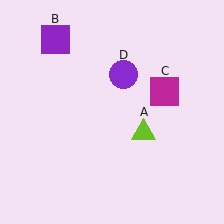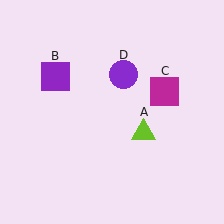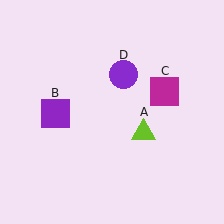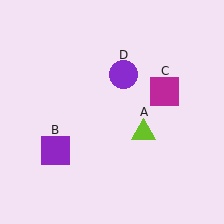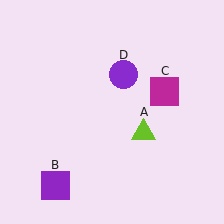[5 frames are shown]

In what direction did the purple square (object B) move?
The purple square (object B) moved down.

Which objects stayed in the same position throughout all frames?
Lime triangle (object A) and magenta square (object C) and purple circle (object D) remained stationary.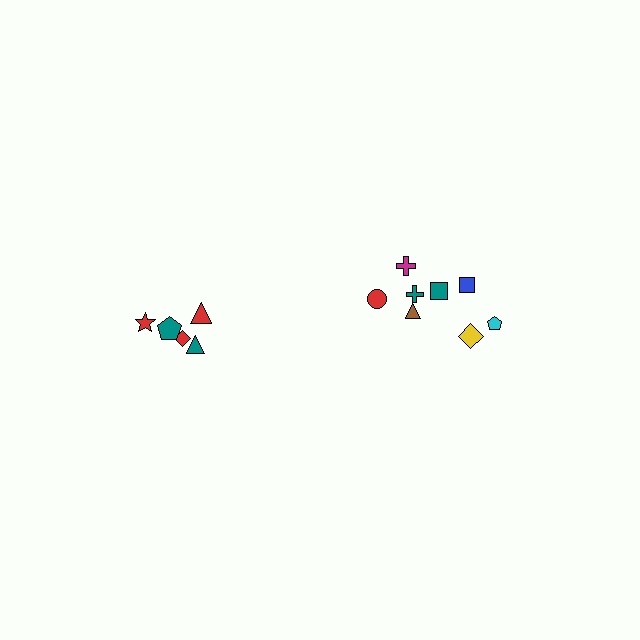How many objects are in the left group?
There are 5 objects.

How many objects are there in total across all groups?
There are 13 objects.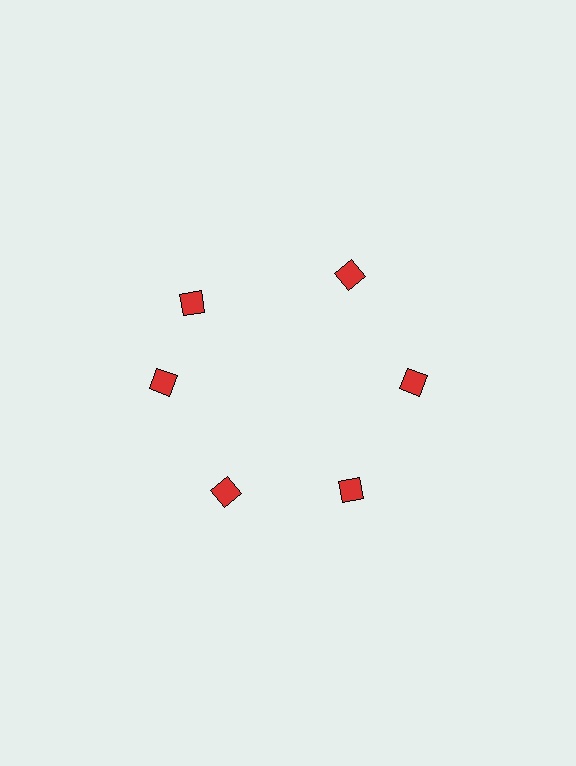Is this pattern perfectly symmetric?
No. The 6 red diamonds are arranged in a ring, but one element near the 11 o'clock position is rotated out of alignment along the ring, breaking the 6-fold rotational symmetry.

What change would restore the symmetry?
The symmetry would be restored by rotating it back into even spacing with its neighbors so that all 6 diamonds sit at equal angles and equal distance from the center.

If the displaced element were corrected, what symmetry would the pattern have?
It would have 6-fold rotational symmetry — the pattern would map onto itself every 60 degrees.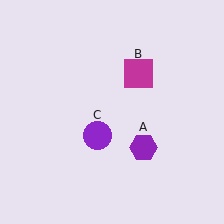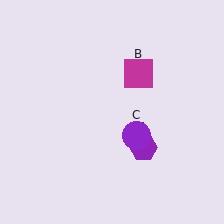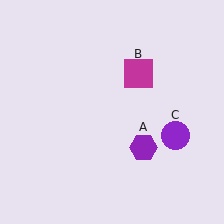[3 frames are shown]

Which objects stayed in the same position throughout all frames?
Purple hexagon (object A) and magenta square (object B) remained stationary.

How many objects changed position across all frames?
1 object changed position: purple circle (object C).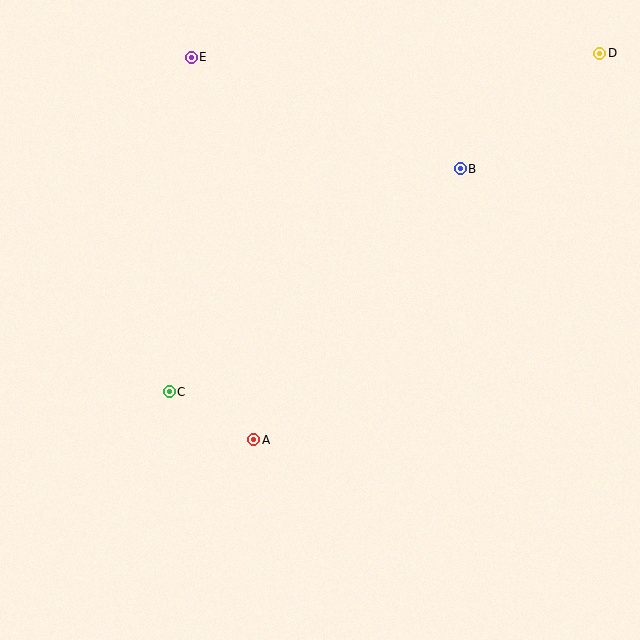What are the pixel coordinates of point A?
Point A is at (254, 440).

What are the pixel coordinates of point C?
Point C is at (169, 392).